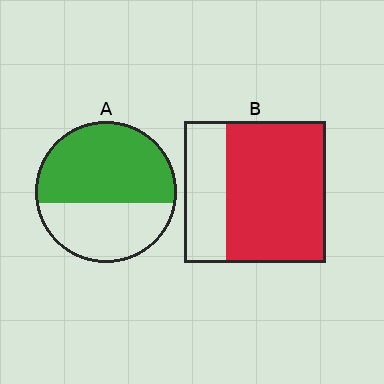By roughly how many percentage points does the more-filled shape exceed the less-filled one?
By roughly 10 percentage points (B over A).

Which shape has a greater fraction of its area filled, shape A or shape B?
Shape B.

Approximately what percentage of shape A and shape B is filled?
A is approximately 60% and B is approximately 70%.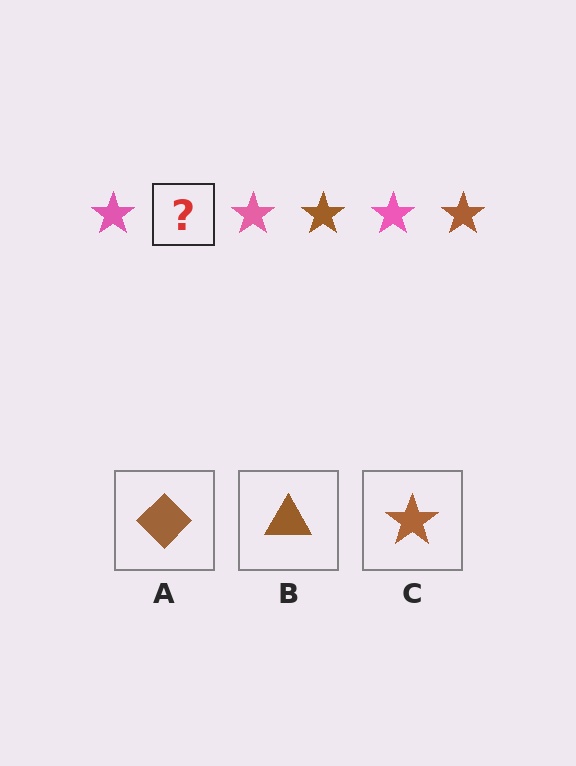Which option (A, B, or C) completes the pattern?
C.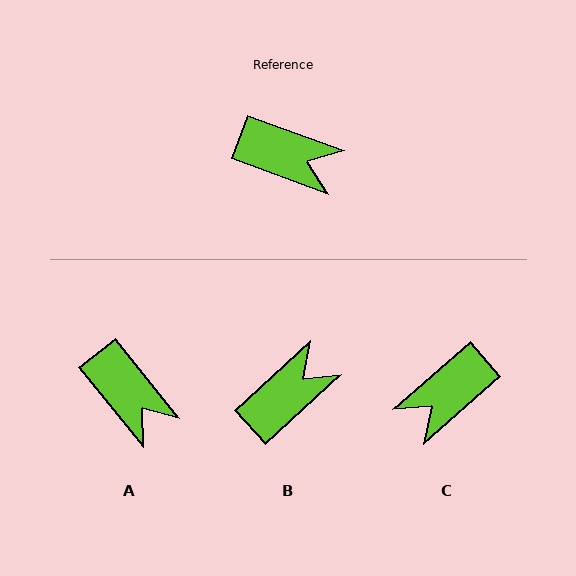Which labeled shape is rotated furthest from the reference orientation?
C, about 119 degrees away.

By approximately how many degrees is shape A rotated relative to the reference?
Approximately 31 degrees clockwise.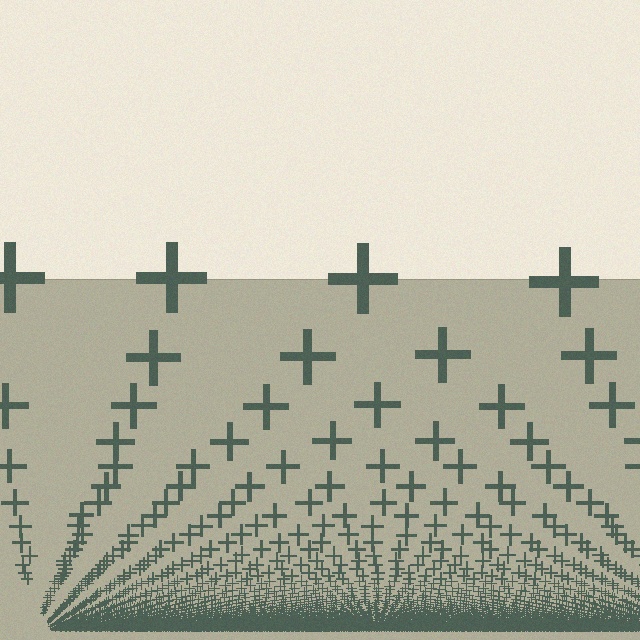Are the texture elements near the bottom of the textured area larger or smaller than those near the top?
Smaller. The gradient is inverted — elements near the bottom are smaller and denser.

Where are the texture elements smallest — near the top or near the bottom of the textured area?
Near the bottom.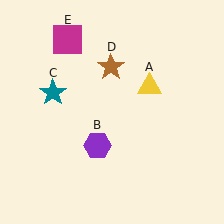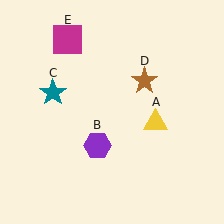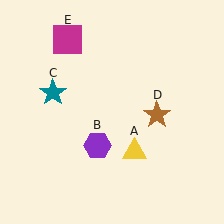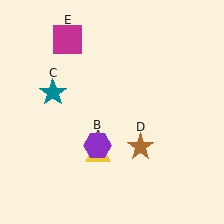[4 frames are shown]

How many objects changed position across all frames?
2 objects changed position: yellow triangle (object A), brown star (object D).